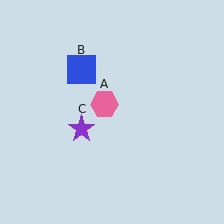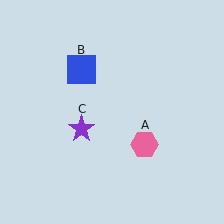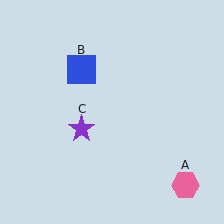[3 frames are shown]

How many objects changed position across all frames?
1 object changed position: pink hexagon (object A).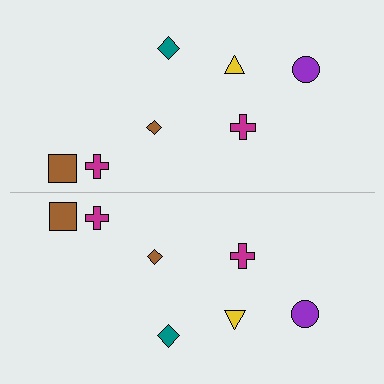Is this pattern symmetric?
Yes, this pattern has bilateral (reflection) symmetry.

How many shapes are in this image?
There are 14 shapes in this image.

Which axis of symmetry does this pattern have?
The pattern has a horizontal axis of symmetry running through the center of the image.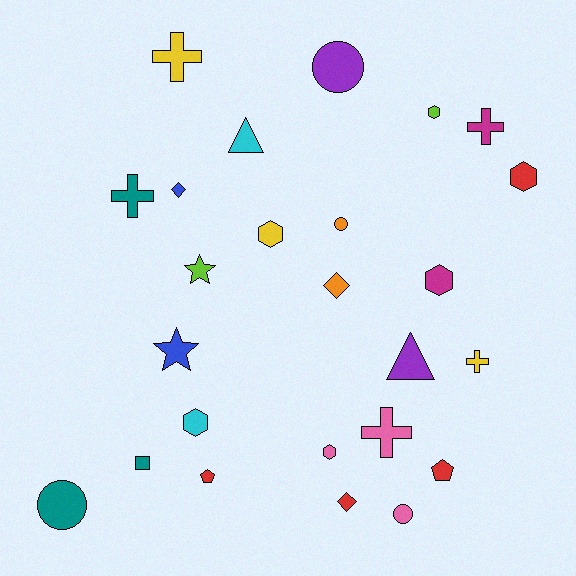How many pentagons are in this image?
There are 2 pentagons.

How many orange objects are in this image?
There are 2 orange objects.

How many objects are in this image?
There are 25 objects.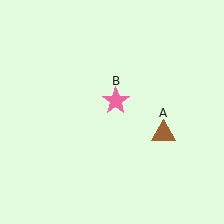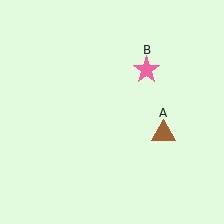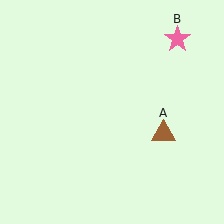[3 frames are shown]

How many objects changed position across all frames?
1 object changed position: pink star (object B).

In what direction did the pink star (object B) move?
The pink star (object B) moved up and to the right.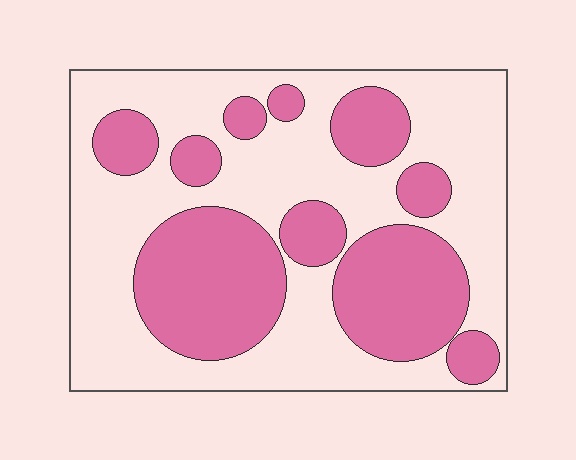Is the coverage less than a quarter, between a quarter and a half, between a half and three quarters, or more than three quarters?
Between a quarter and a half.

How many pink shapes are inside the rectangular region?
10.